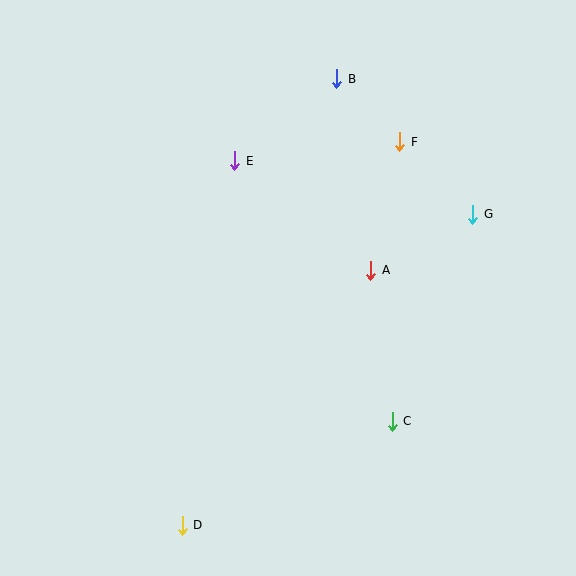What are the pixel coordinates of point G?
Point G is at (473, 214).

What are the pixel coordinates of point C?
Point C is at (392, 421).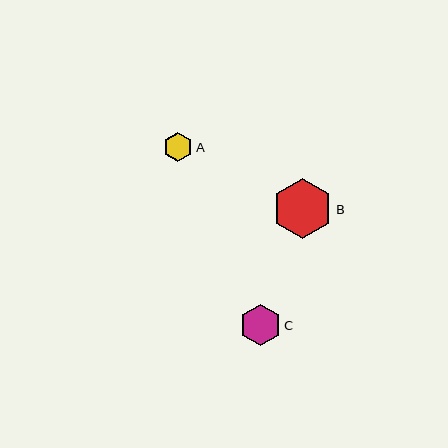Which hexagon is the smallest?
Hexagon A is the smallest with a size of approximately 29 pixels.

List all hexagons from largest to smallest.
From largest to smallest: B, C, A.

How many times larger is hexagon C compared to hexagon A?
Hexagon C is approximately 1.4 times the size of hexagon A.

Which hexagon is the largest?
Hexagon B is the largest with a size of approximately 60 pixels.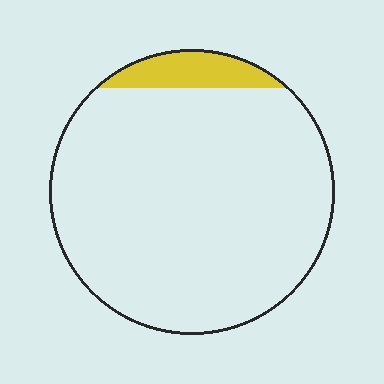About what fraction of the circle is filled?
About one tenth (1/10).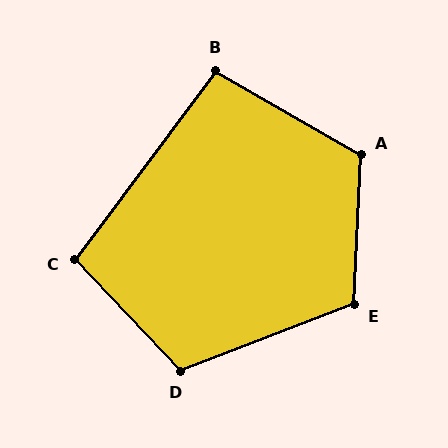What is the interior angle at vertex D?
Approximately 113 degrees (obtuse).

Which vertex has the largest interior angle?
A, at approximately 118 degrees.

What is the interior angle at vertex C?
Approximately 100 degrees (obtuse).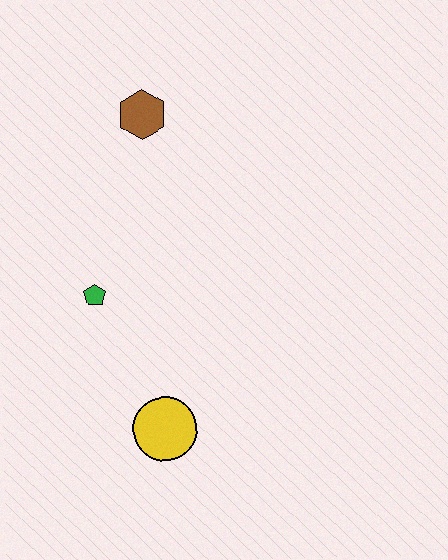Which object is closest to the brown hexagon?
The green pentagon is closest to the brown hexagon.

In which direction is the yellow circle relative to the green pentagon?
The yellow circle is below the green pentagon.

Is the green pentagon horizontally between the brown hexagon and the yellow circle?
No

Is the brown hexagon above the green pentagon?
Yes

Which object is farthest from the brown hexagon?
The yellow circle is farthest from the brown hexagon.